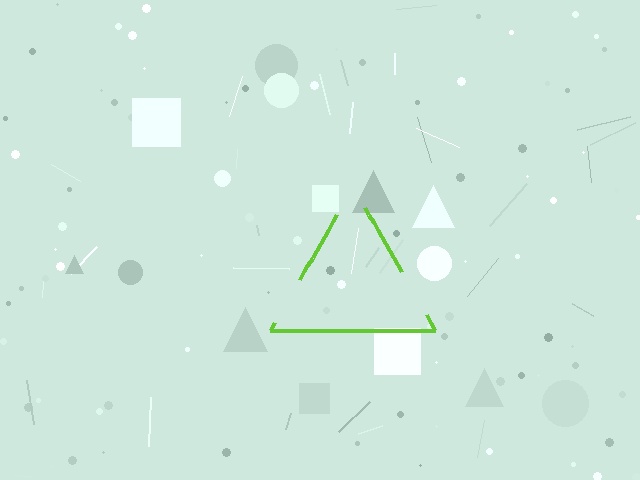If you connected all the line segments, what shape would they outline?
They would outline a triangle.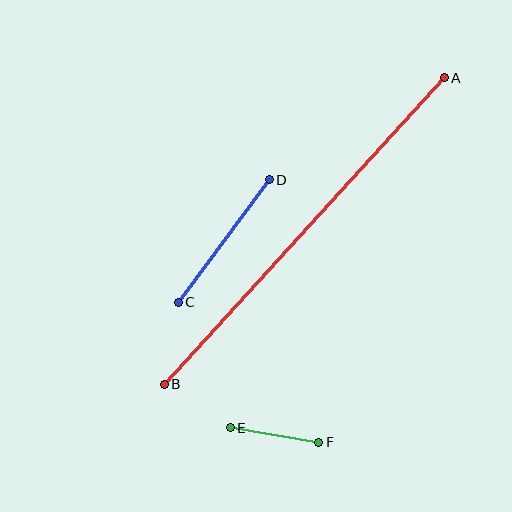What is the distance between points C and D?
The distance is approximately 153 pixels.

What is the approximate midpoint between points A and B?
The midpoint is at approximately (304, 231) pixels.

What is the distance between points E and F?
The distance is approximately 90 pixels.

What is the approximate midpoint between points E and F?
The midpoint is at approximately (275, 435) pixels.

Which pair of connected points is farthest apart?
Points A and B are farthest apart.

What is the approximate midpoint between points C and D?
The midpoint is at approximately (224, 241) pixels.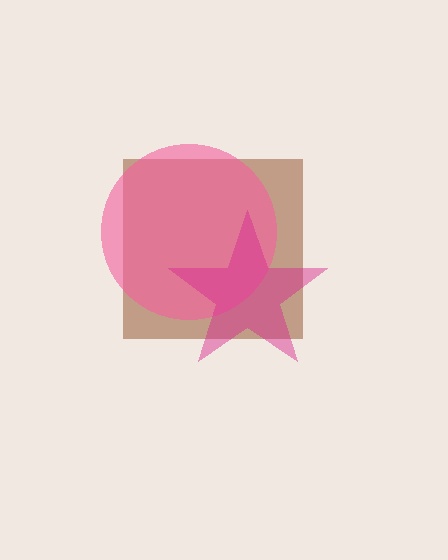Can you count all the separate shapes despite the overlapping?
Yes, there are 3 separate shapes.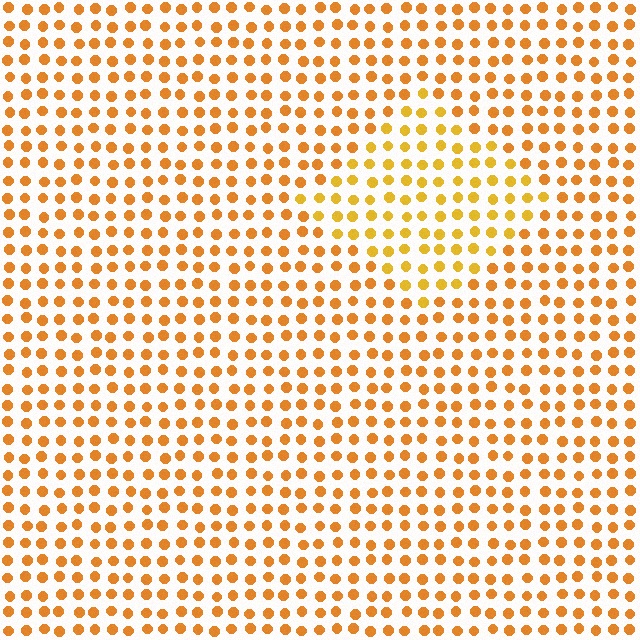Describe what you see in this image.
The image is filled with small orange elements in a uniform arrangement. A diamond-shaped region is visible where the elements are tinted to a slightly different hue, forming a subtle color boundary.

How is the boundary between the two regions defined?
The boundary is defined purely by a slight shift in hue (about 17 degrees). Spacing, size, and orientation are identical on both sides.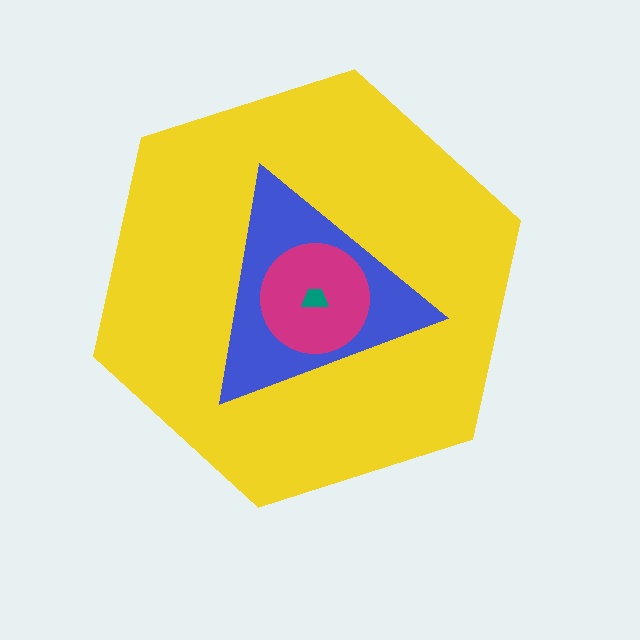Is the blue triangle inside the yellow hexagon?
Yes.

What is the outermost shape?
The yellow hexagon.